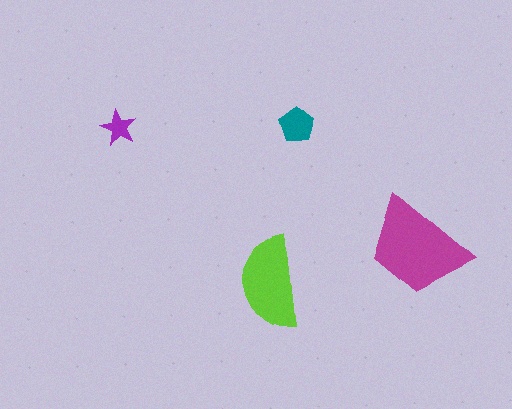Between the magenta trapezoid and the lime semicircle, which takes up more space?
The magenta trapezoid.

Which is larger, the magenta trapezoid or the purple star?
The magenta trapezoid.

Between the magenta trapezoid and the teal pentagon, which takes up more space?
The magenta trapezoid.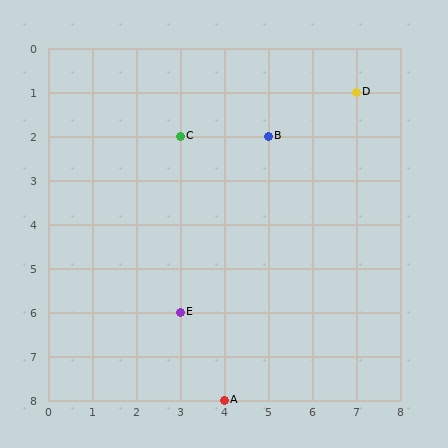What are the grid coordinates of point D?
Point D is at grid coordinates (7, 1).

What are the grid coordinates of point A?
Point A is at grid coordinates (4, 8).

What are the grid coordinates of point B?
Point B is at grid coordinates (5, 2).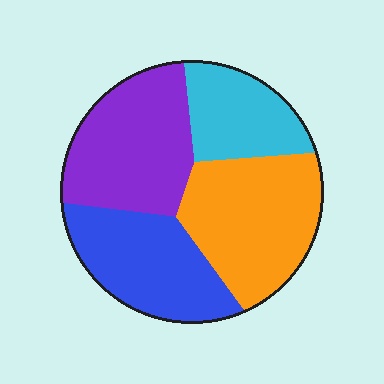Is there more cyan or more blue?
Blue.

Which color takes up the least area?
Cyan, at roughly 15%.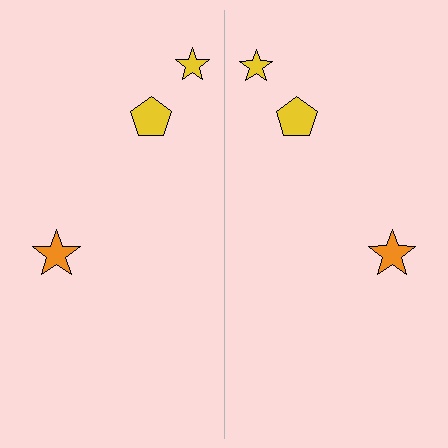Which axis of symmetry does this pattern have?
The pattern has a vertical axis of symmetry running through the center of the image.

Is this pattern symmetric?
Yes, this pattern has bilateral (reflection) symmetry.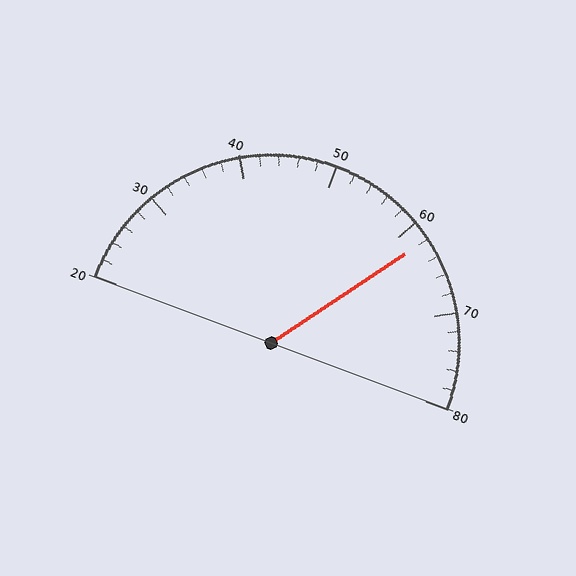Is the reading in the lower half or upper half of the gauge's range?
The reading is in the upper half of the range (20 to 80).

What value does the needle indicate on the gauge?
The needle indicates approximately 62.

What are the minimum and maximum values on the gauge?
The gauge ranges from 20 to 80.